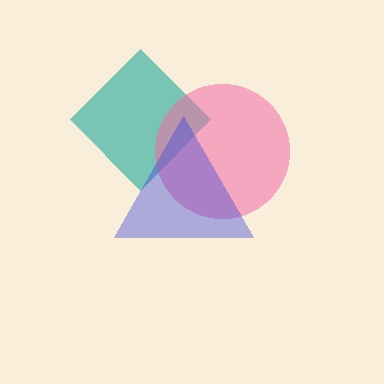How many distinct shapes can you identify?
There are 3 distinct shapes: a teal diamond, a pink circle, a blue triangle.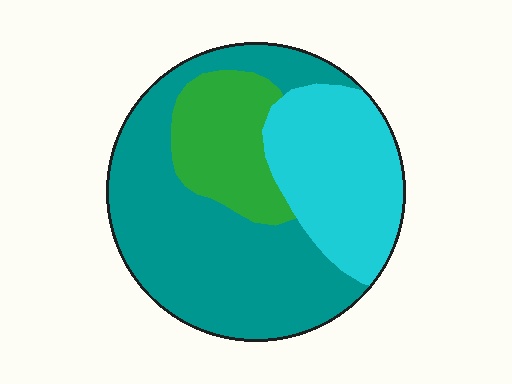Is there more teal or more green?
Teal.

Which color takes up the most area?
Teal, at roughly 55%.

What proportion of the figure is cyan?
Cyan takes up about one quarter (1/4) of the figure.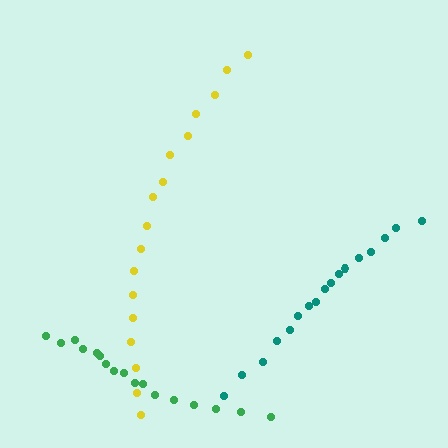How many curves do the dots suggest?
There are 3 distinct paths.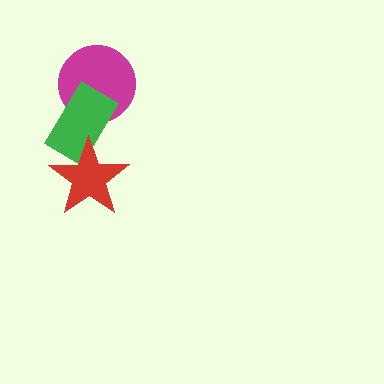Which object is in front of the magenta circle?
The green rectangle is in front of the magenta circle.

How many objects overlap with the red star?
1 object overlaps with the red star.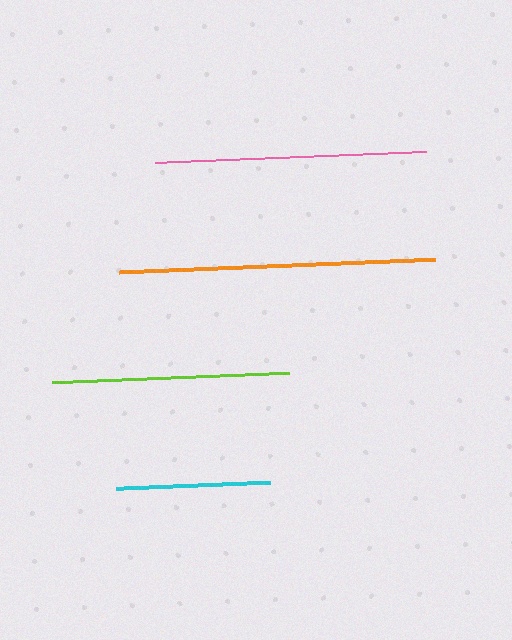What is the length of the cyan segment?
The cyan segment is approximately 154 pixels long.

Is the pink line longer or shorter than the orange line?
The orange line is longer than the pink line.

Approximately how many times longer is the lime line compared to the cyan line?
The lime line is approximately 1.5 times the length of the cyan line.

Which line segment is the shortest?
The cyan line is the shortest at approximately 154 pixels.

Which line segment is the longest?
The orange line is the longest at approximately 316 pixels.